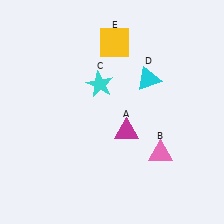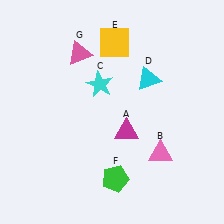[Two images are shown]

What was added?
A green pentagon (F), a pink triangle (G) were added in Image 2.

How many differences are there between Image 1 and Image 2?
There are 2 differences between the two images.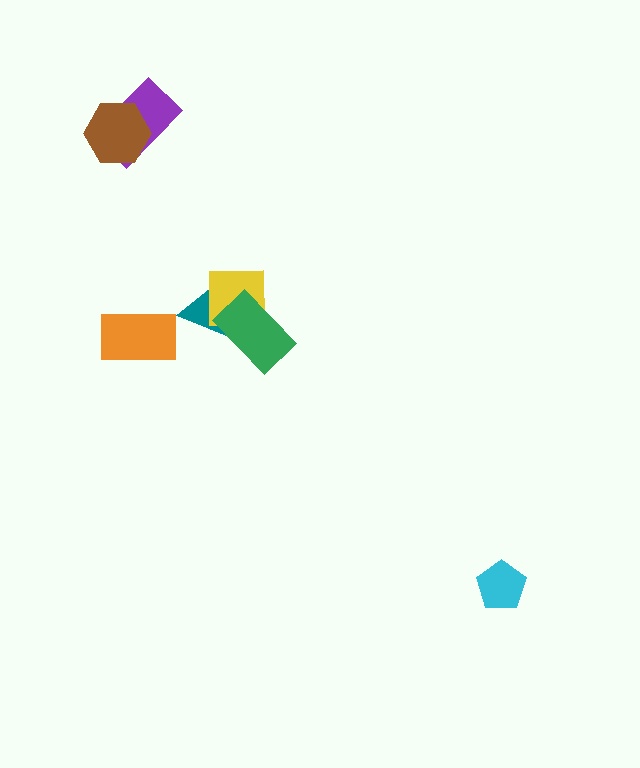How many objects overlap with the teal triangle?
2 objects overlap with the teal triangle.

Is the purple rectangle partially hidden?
Yes, it is partially covered by another shape.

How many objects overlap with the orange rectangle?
0 objects overlap with the orange rectangle.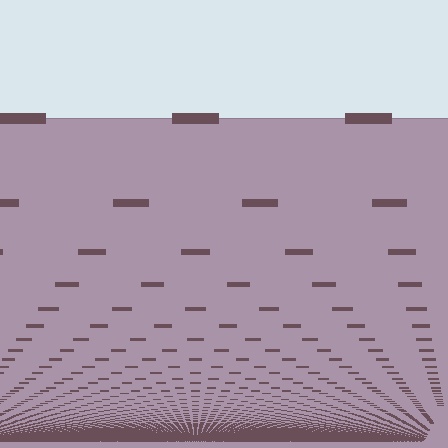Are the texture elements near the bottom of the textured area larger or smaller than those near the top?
Smaller. The gradient is inverted — elements near the bottom are smaller and denser.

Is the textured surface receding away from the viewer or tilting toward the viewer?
The surface appears to tilt toward the viewer. Texture elements get larger and sparser toward the top.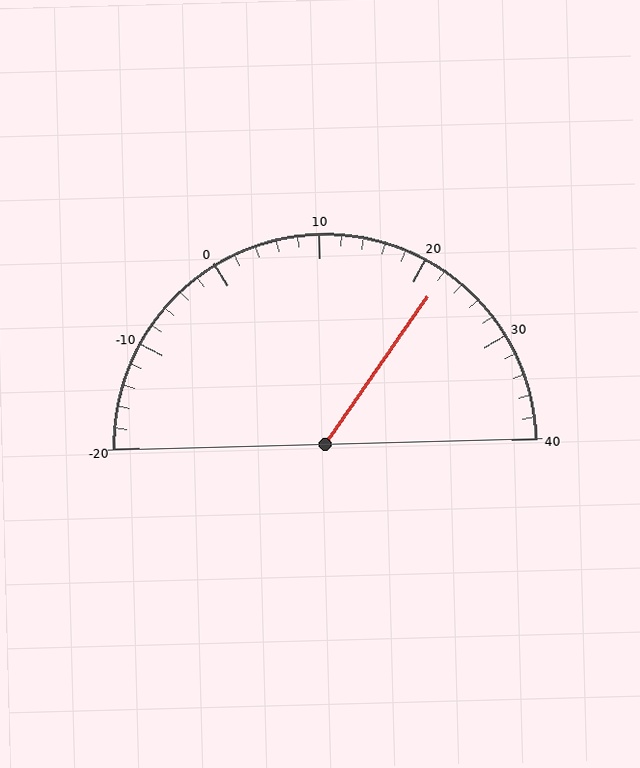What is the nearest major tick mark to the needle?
The nearest major tick mark is 20.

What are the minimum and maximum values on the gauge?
The gauge ranges from -20 to 40.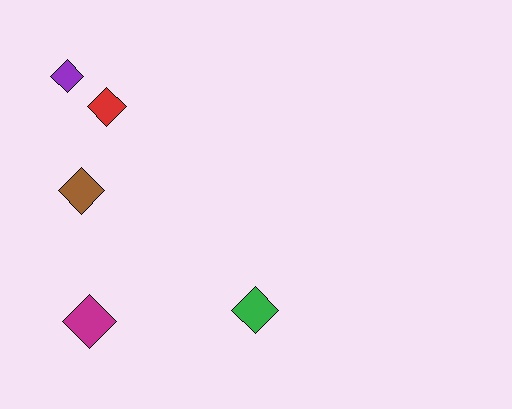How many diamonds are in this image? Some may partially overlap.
There are 5 diamonds.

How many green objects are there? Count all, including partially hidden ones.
There is 1 green object.